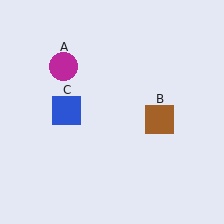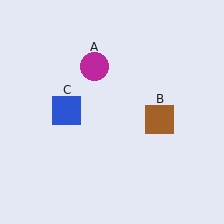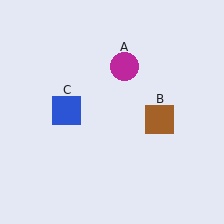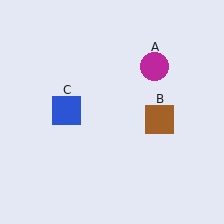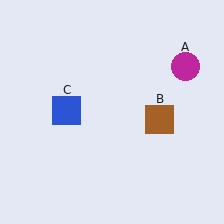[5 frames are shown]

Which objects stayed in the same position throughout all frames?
Brown square (object B) and blue square (object C) remained stationary.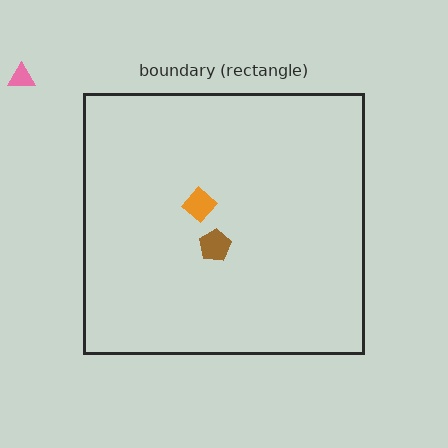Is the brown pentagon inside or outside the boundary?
Inside.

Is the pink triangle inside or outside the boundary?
Outside.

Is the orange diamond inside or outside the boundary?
Inside.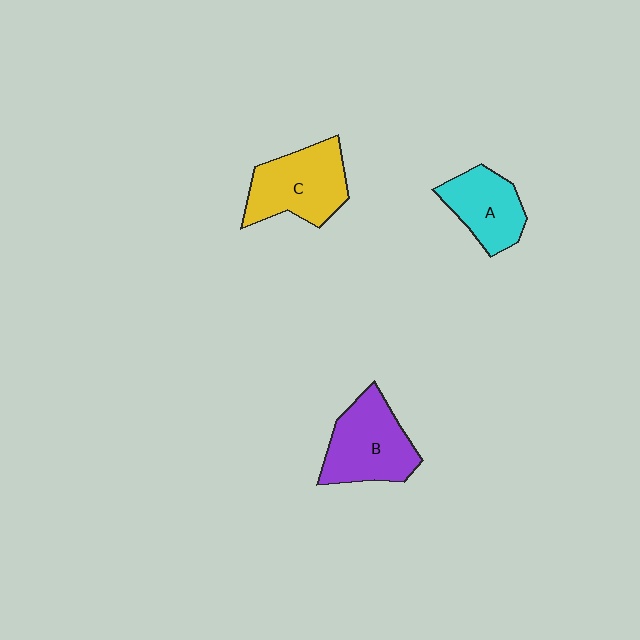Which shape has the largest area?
Shape B (purple).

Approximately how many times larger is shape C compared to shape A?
Approximately 1.3 times.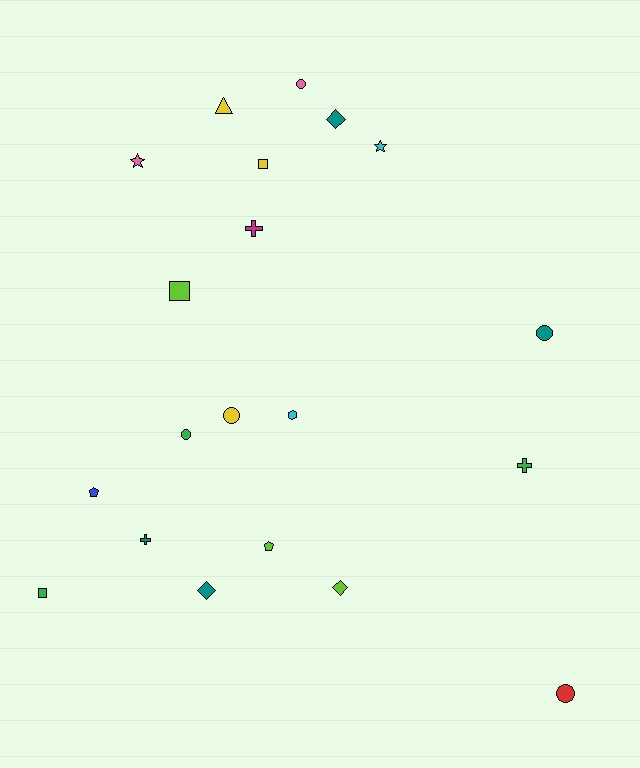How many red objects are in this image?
There is 1 red object.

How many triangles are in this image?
There is 1 triangle.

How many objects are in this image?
There are 20 objects.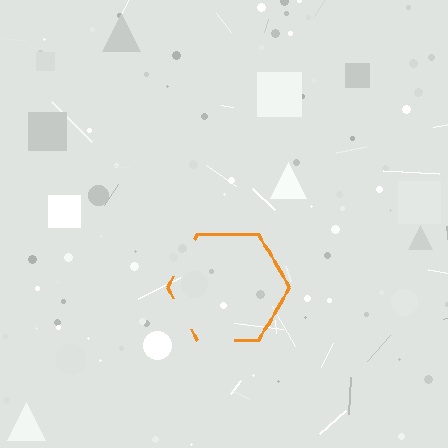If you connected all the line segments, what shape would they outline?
They would outline a hexagon.